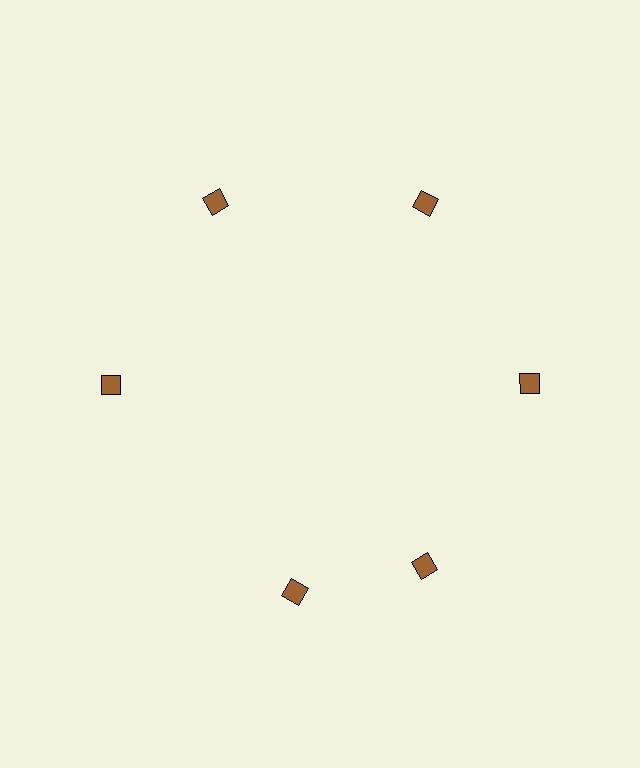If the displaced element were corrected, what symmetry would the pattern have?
It would have 6-fold rotational symmetry — the pattern would map onto itself every 60 degrees.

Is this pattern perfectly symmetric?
No. The 6 brown diamonds are arranged in a ring, but one element near the 7 o'clock position is rotated out of alignment along the ring, breaking the 6-fold rotational symmetry.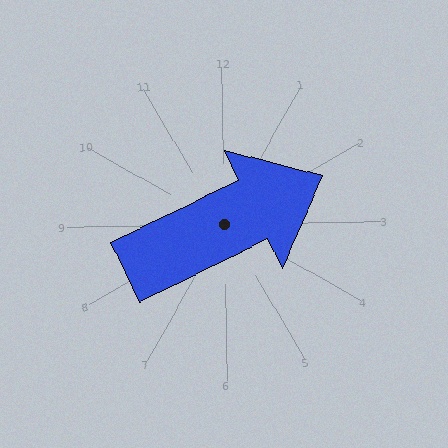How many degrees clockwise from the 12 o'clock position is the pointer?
Approximately 65 degrees.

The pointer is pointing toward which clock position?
Roughly 2 o'clock.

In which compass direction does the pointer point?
Northeast.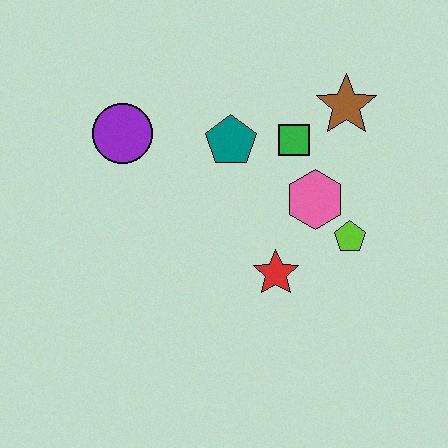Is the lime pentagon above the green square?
No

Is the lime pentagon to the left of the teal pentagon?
No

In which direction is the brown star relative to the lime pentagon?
The brown star is above the lime pentagon.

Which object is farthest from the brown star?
The purple circle is farthest from the brown star.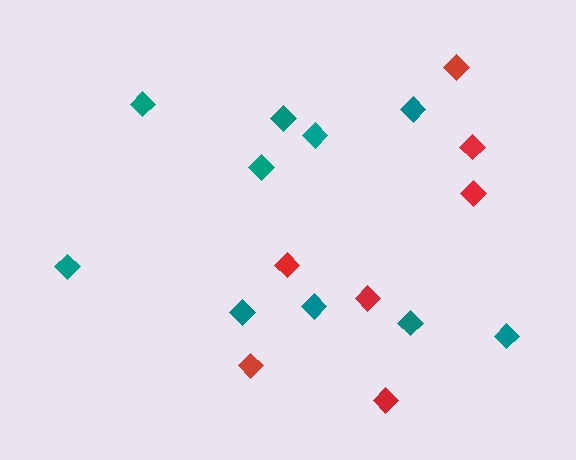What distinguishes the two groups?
There are 2 groups: one group of red diamonds (7) and one group of teal diamonds (10).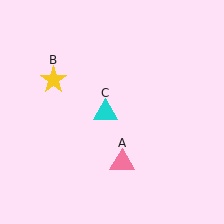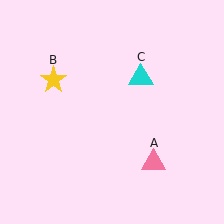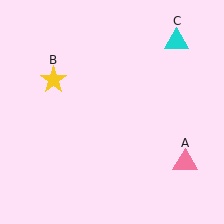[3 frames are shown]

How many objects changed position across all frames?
2 objects changed position: pink triangle (object A), cyan triangle (object C).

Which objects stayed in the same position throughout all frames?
Yellow star (object B) remained stationary.